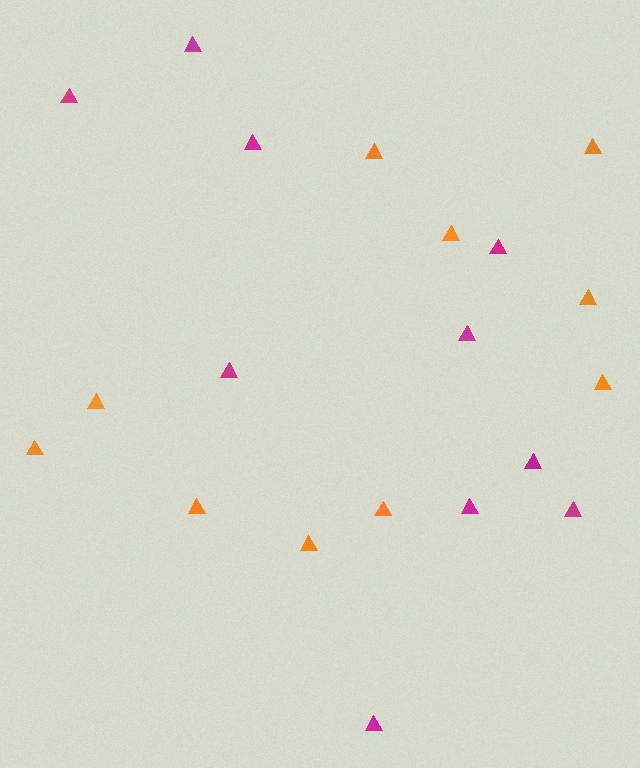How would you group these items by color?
There are 2 groups: one group of magenta triangles (10) and one group of orange triangles (10).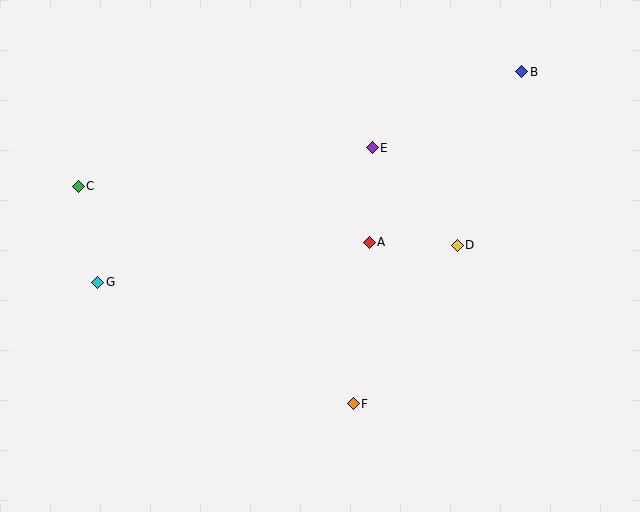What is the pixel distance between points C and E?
The distance between C and E is 297 pixels.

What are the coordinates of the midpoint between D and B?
The midpoint between D and B is at (490, 159).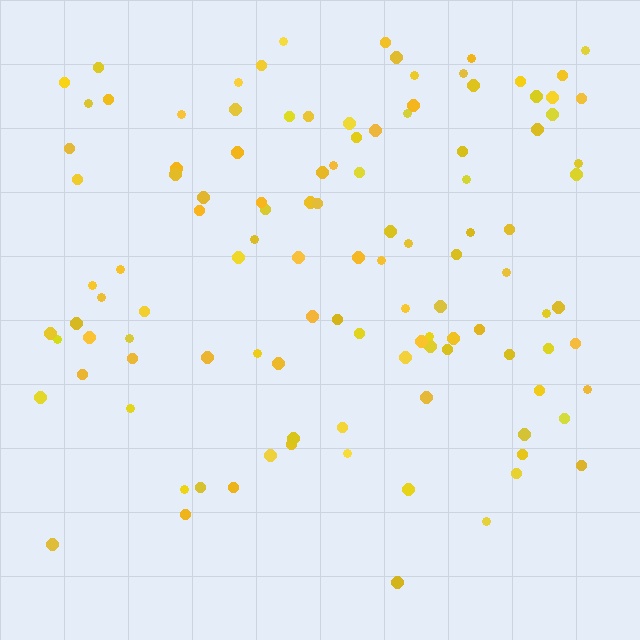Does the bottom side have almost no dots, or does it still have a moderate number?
Still a moderate number, just noticeably fewer than the top.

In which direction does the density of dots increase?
From bottom to top, with the top side densest.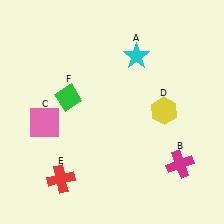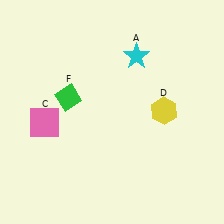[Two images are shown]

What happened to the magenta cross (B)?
The magenta cross (B) was removed in Image 2. It was in the bottom-right area of Image 1.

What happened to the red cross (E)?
The red cross (E) was removed in Image 2. It was in the bottom-left area of Image 1.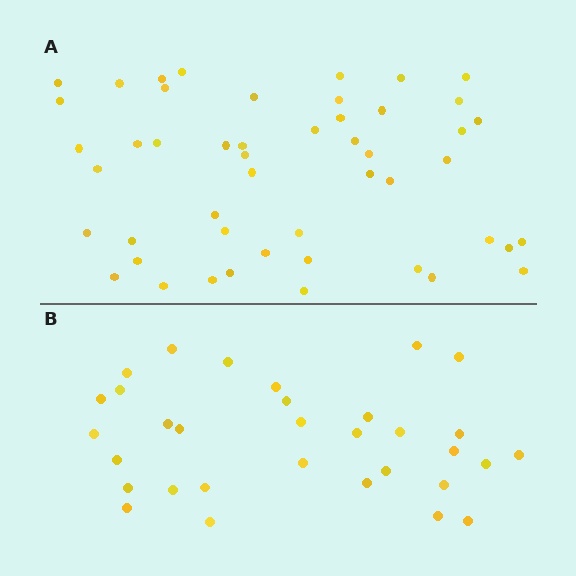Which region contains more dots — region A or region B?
Region A (the top region) has more dots.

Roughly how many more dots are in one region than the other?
Region A has approximately 15 more dots than region B.